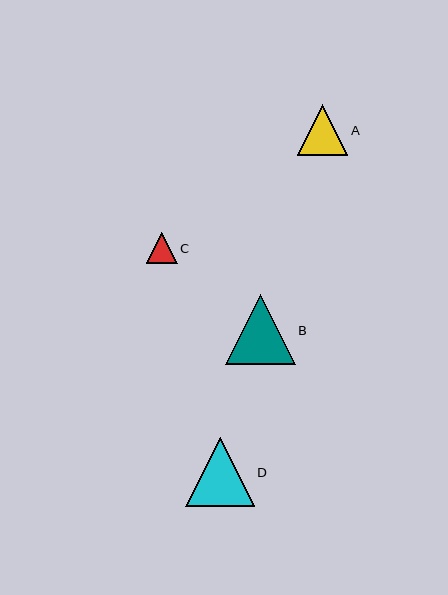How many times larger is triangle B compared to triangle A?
Triangle B is approximately 1.4 times the size of triangle A.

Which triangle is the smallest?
Triangle C is the smallest with a size of approximately 31 pixels.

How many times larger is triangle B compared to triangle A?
Triangle B is approximately 1.4 times the size of triangle A.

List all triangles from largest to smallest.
From largest to smallest: B, D, A, C.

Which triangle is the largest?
Triangle B is the largest with a size of approximately 70 pixels.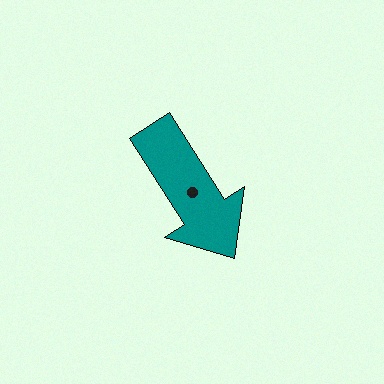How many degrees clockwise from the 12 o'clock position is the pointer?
Approximately 147 degrees.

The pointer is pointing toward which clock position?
Roughly 5 o'clock.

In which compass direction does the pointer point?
Southeast.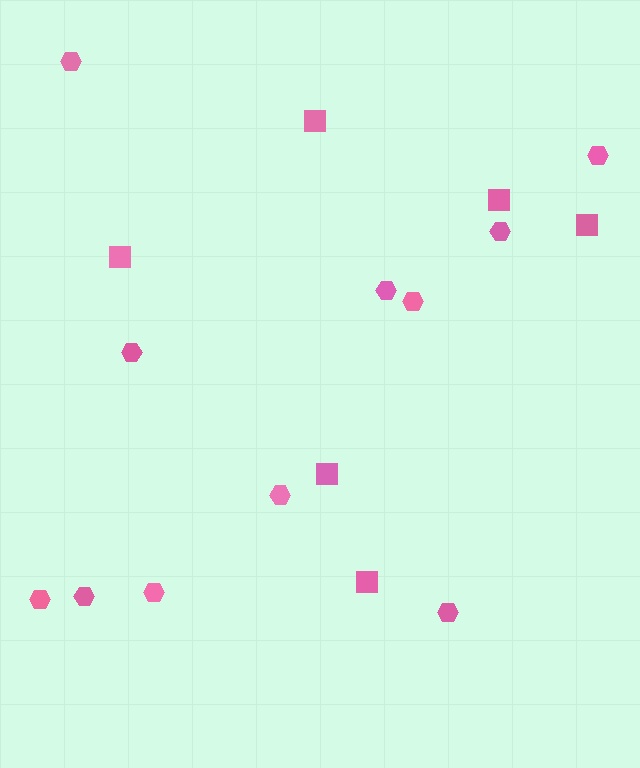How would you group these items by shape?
There are 2 groups: one group of hexagons (11) and one group of squares (6).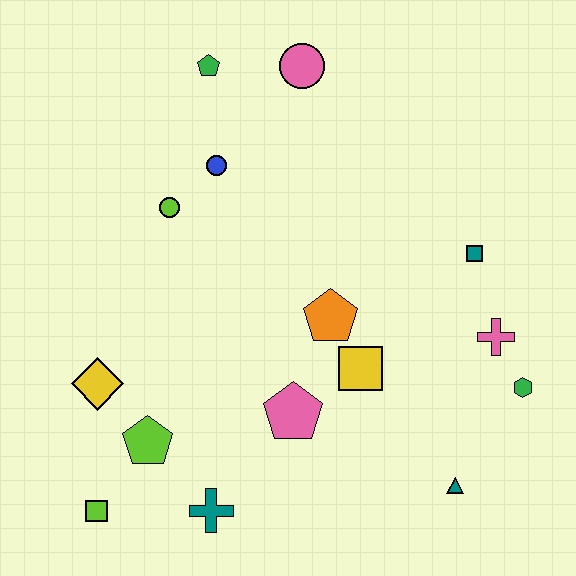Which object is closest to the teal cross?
The lime pentagon is closest to the teal cross.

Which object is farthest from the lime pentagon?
The pink circle is farthest from the lime pentagon.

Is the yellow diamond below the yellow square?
Yes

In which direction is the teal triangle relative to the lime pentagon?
The teal triangle is to the right of the lime pentagon.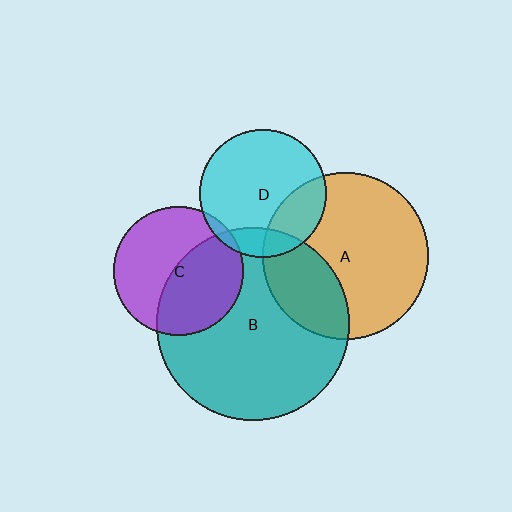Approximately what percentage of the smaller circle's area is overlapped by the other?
Approximately 30%.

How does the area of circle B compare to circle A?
Approximately 1.4 times.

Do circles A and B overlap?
Yes.